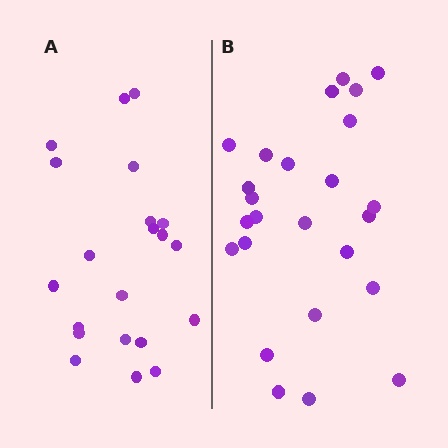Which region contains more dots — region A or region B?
Region B (the right region) has more dots.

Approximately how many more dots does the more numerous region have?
Region B has about 4 more dots than region A.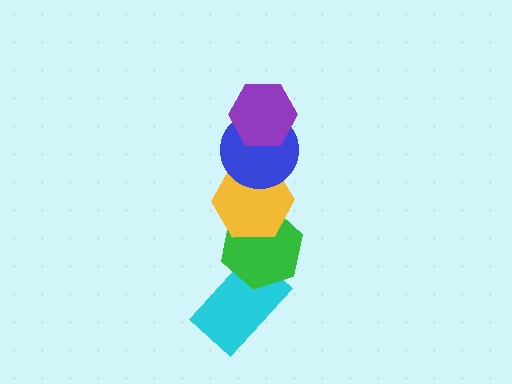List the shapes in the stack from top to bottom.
From top to bottom: the purple hexagon, the blue circle, the yellow hexagon, the green hexagon, the cyan rectangle.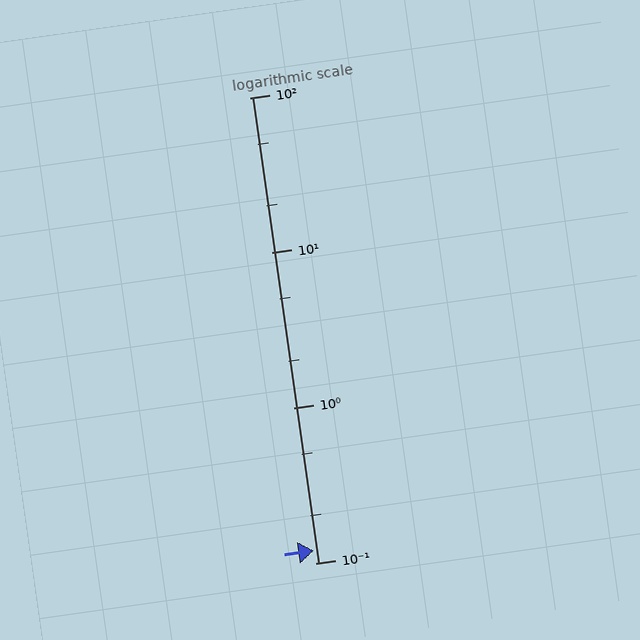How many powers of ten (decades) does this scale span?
The scale spans 3 decades, from 0.1 to 100.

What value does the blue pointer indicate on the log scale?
The pointer indicates approximately 0.12.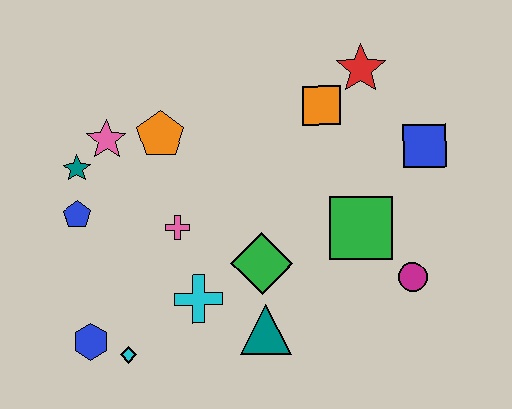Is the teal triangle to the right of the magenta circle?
No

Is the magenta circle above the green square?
No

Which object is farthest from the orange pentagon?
The magenta circle is farthest from the orange pentagon.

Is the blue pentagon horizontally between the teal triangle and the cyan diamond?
No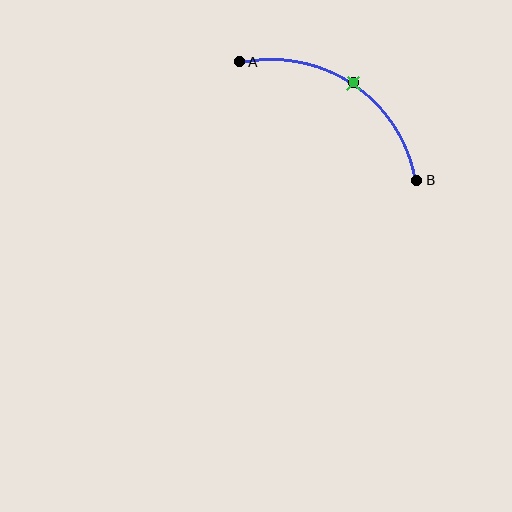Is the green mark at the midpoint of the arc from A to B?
Yes. The green mark lies on the arc at equal arc-length from both A and B — it is the arc midpoint.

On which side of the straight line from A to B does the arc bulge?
The arc bulges above and to the right of the straight line connecting A and B.